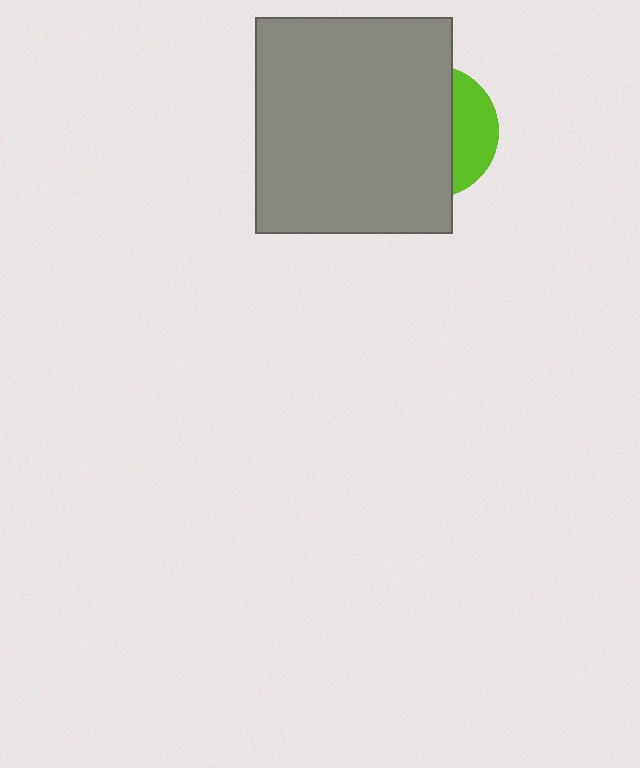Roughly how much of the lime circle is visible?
A small part of it is visible (roughly 30%).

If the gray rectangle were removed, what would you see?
You would see the complete lime circle.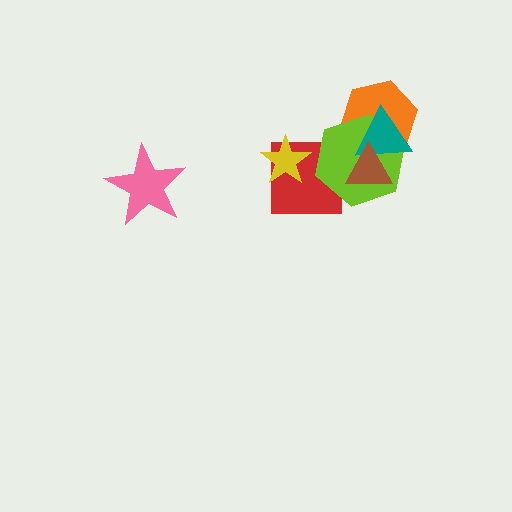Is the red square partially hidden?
Yes, it is partially covered by another shape.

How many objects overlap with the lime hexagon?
4 objects overlap with the lime hexagon.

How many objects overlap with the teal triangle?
3 objects overlap with the teal triangle.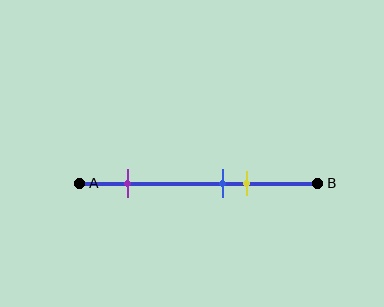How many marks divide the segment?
There are 3 marks dividing the segment.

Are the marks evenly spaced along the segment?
No, the marks are not evenly spaced.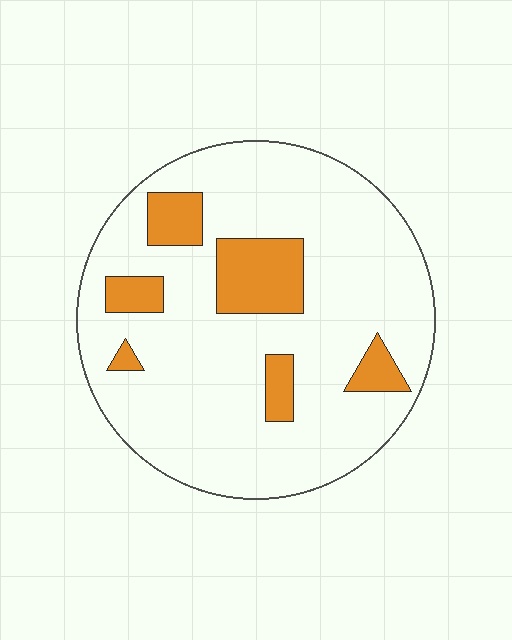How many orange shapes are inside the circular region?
6.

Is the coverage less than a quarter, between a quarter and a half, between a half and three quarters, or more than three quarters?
Less than a quarter.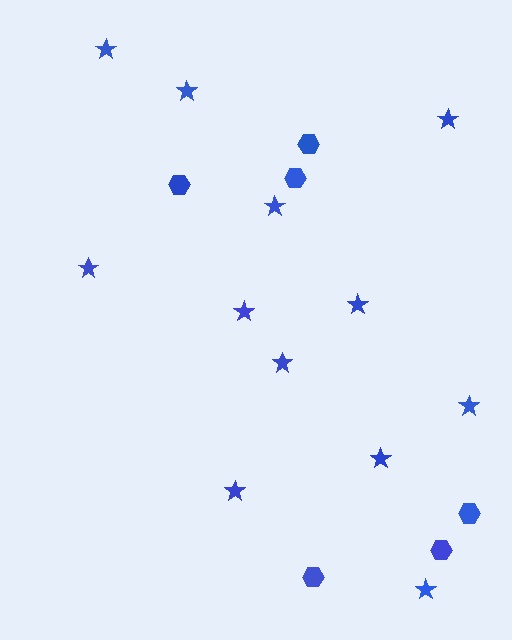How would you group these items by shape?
There are 2 groups: one group of stars (12) and one group of hexagons (6).